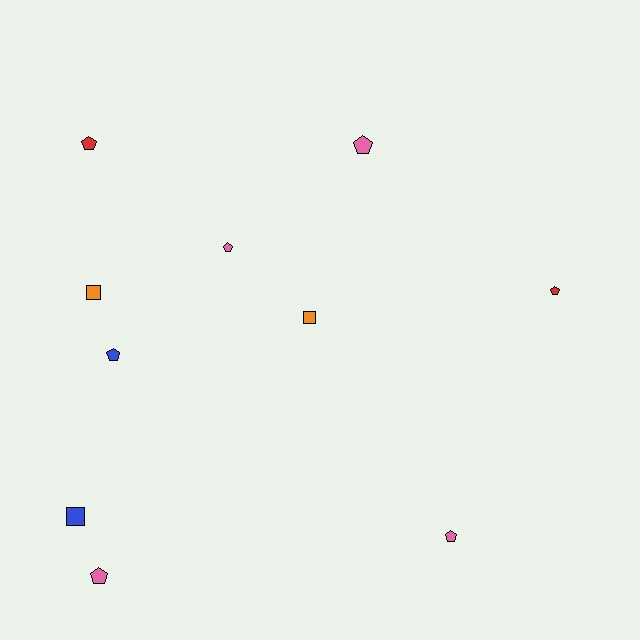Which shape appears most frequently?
Pentagon, with 7 objects.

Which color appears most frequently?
Pink, with 4 objects.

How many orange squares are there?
There are 2 orange squares.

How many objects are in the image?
There are 10 objects.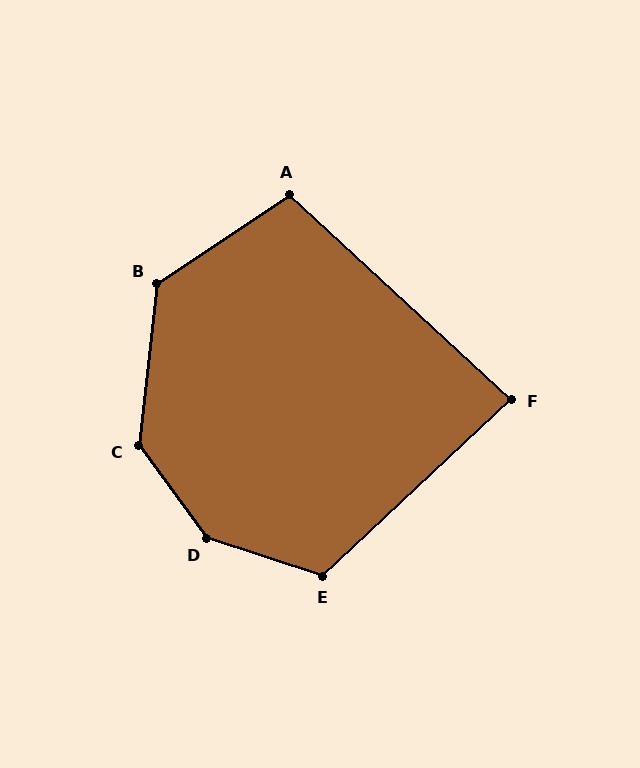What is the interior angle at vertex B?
Approximately 130 degrees (obtuse).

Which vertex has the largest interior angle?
D, at approximately 144 degrees.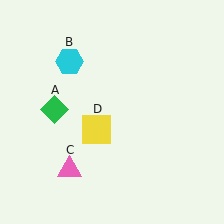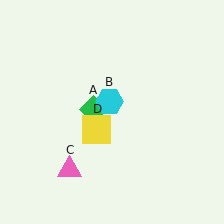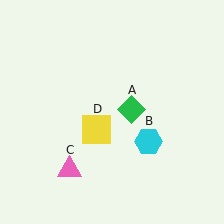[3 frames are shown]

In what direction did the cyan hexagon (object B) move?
The cyan hexagon (object B) moved down and to the right.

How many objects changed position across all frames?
2 objects changed position: green diamond (object A), cyan hexagon (object B).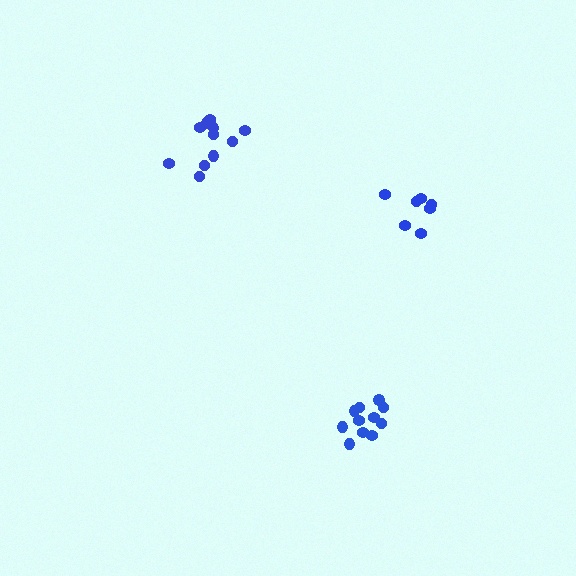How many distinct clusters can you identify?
There are 3 distinct clusters.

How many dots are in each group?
Group 1: 11 dots, Group 2: 11 dots, Group 3: 7 dots (29 total).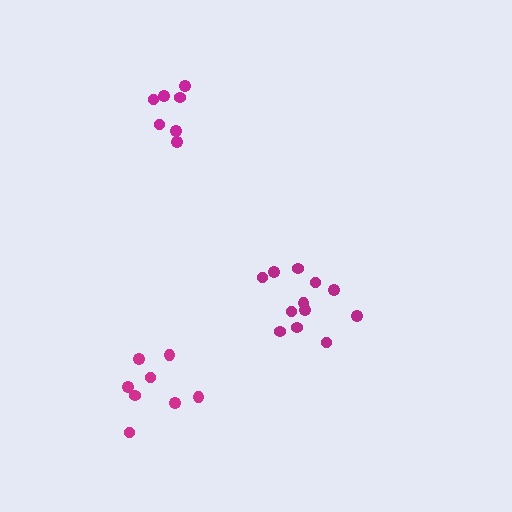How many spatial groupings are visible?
There are 3 spatial groupings.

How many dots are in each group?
Group 1: 8 dots, Group 2: 12 dots, Group 3: 7 dots (27 total).